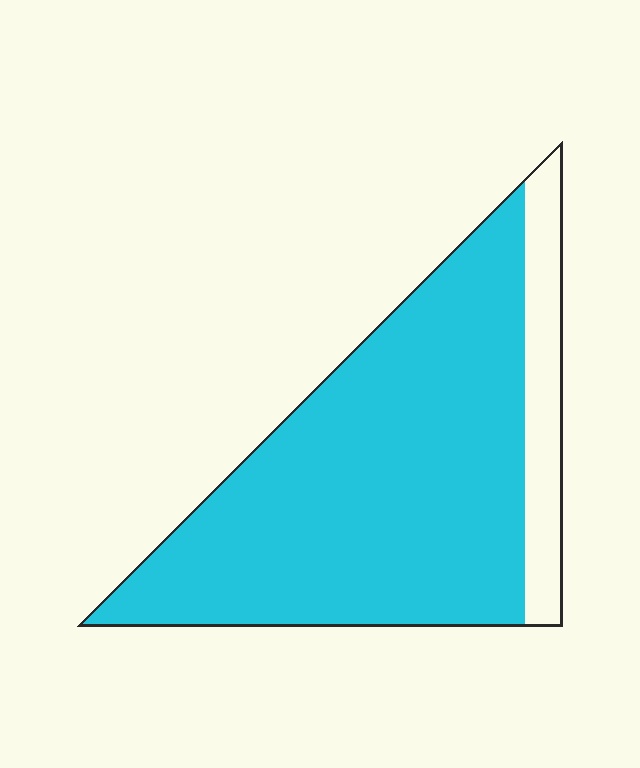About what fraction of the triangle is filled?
About five sixths (5/6).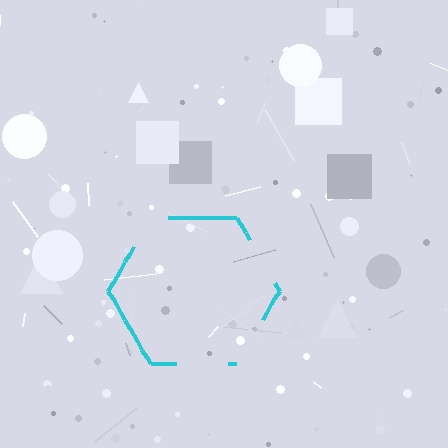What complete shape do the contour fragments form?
The contour fragments form a hexagon.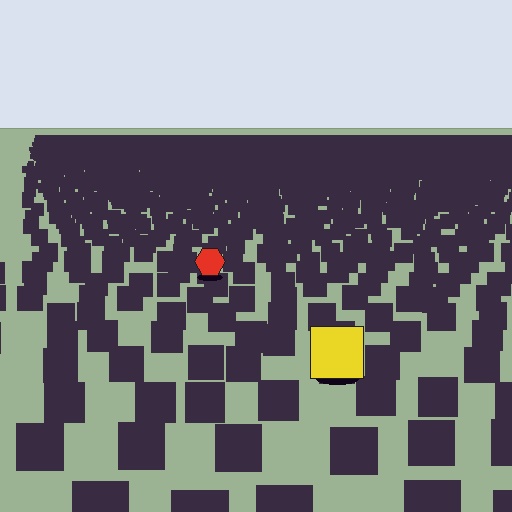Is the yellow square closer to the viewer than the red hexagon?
Yes. The yellow square is closer — you can tell from the texture gradient: the ground texture is coarser near it.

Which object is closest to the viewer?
The yellow square is closest. The texture marks near it are larger and more spread out.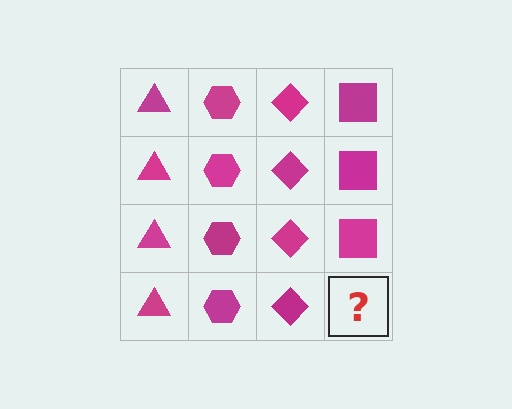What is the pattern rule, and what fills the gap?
The rule is that each column has a consistent shape. The gap should be filled with a magenta square.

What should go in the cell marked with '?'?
The missing cell should contain a magenta square.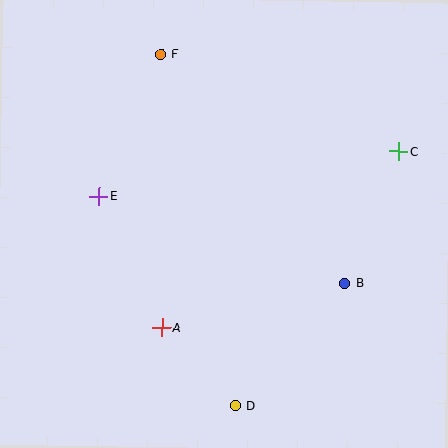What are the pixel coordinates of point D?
Point D is at (236, 406).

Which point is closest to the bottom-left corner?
Point A is closest to the bottom-left corner.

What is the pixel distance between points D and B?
The distance between D and B is 164 pixels.